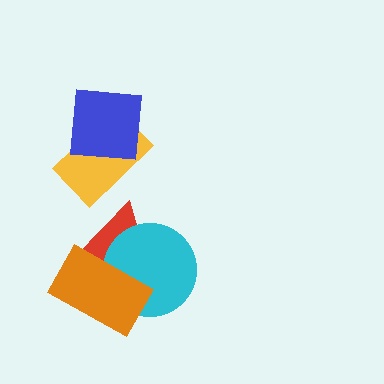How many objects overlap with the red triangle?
2 objects overlap with the red triangle.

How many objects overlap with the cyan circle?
2 objects overlap with the cyan circle.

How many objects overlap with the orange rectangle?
2 objects overlap with the orange rectangle.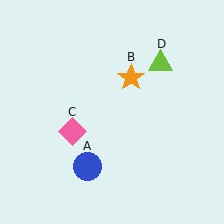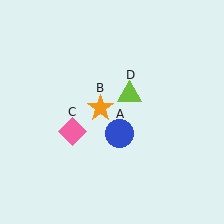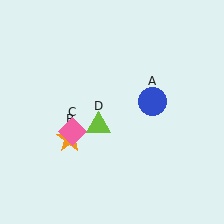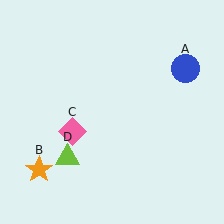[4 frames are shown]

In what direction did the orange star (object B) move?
The orange star (object B) moved down and to the left.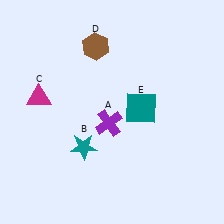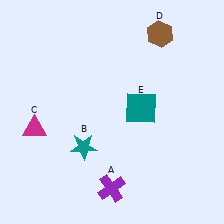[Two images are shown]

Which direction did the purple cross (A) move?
The purple cross (A) moved down.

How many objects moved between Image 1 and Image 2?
3 objects moved between the two images.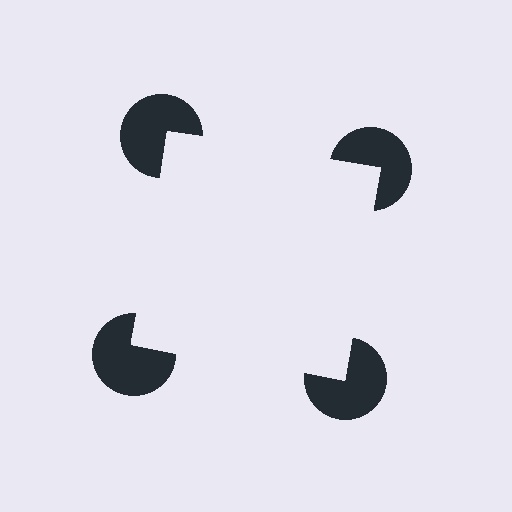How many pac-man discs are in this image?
There are 4 — one at each vertex of the illusory square.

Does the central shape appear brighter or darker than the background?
It typically appears slightly brighter than the background, even though no actual brightness change is drawn.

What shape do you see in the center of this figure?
An illusory square — its edges are inferred from the aligned wedge cuts in the pac-man discs, not physically drawn.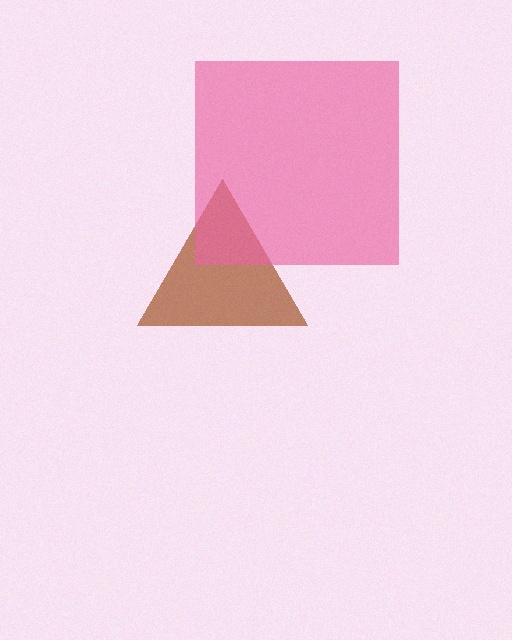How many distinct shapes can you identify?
There are 2 distinct shapes: a brown triangle, a pink square.